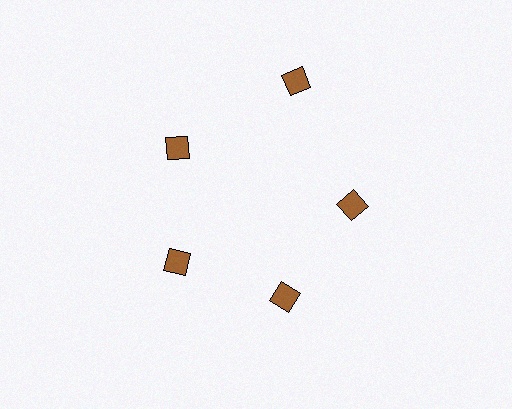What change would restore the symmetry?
The symmetry would be restored by moving it inward, back onto the ring so that all 5 diamonds sit at equal angles and equal distance from the center.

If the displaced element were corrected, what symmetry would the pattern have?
It would have 5-fold rotational symmetry — the pattern would map onto itself every 72 degrees.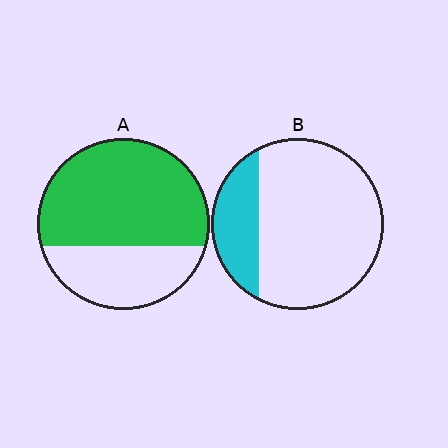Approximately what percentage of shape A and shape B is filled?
A is approximately 65% and B is approximately 25%.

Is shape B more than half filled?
No.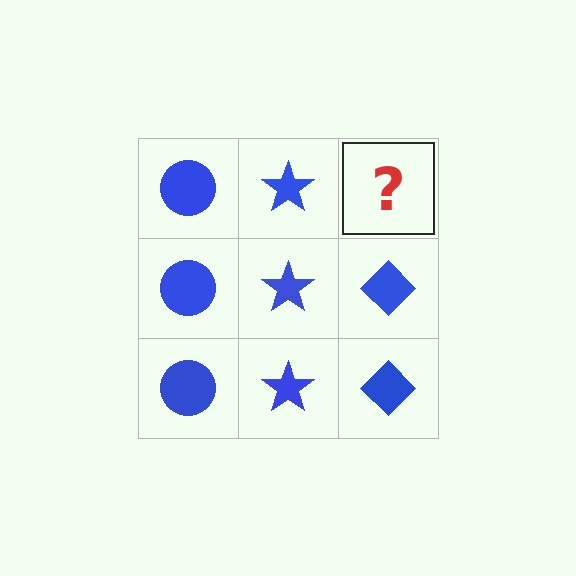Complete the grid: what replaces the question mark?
The question mark should be replaced with a blue diamond.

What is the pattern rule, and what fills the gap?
The rule is that each column has a consistent shape. The gap should be filled with a blue diamond.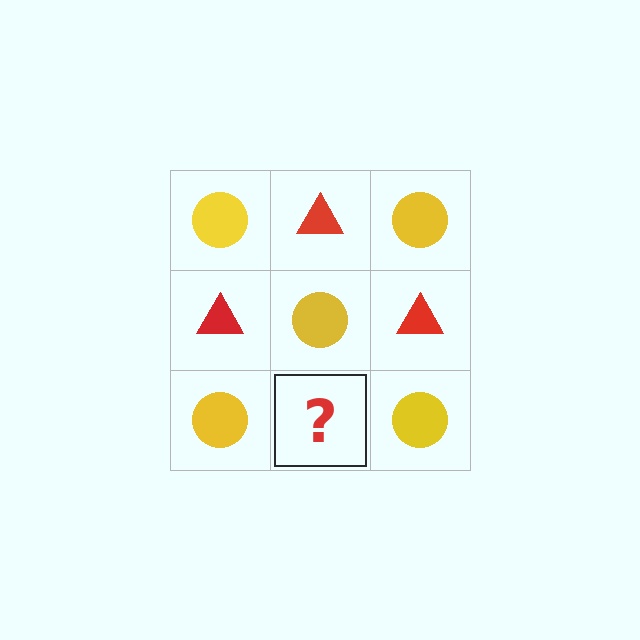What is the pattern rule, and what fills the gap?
The rule is that it alternates yellow circle and red triangle in a checkerboard pattern. The gap should be filled with a red triangle.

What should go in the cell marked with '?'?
The missing cell should contain a red triangle.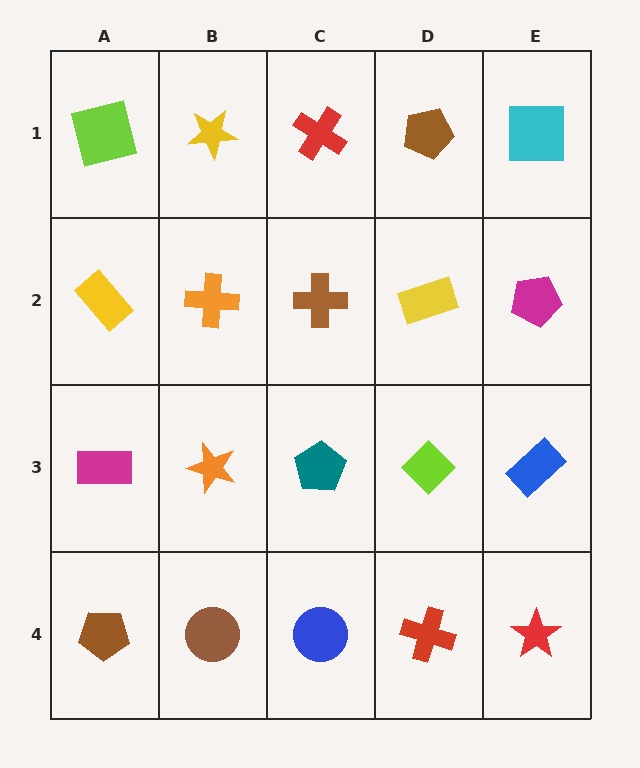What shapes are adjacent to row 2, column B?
A yellow star (row 1, column B), an orange star (row 3, column B), a yellow rectangle (row 2, column A), a brown cross (row 2, column C).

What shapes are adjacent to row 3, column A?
A yellow rectangle (row 2, column A), a brown pentagon (row 4, column A), an orange star (row 3, column B).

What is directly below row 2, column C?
A teal pentagon.